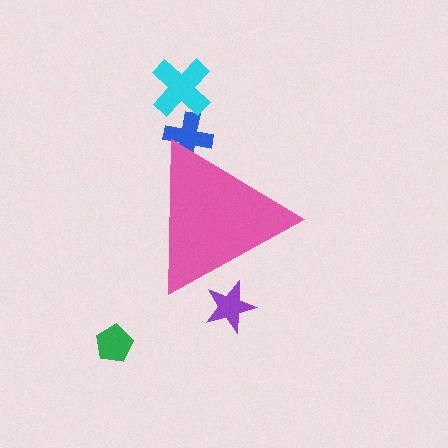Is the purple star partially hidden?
Yes, the purple star is partially hidden behind the pink triangle.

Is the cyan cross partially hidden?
No, the cyan cross is fully visible.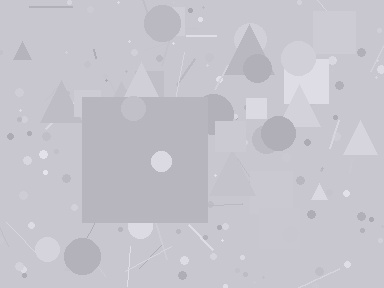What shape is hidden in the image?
A square is hidden in the image.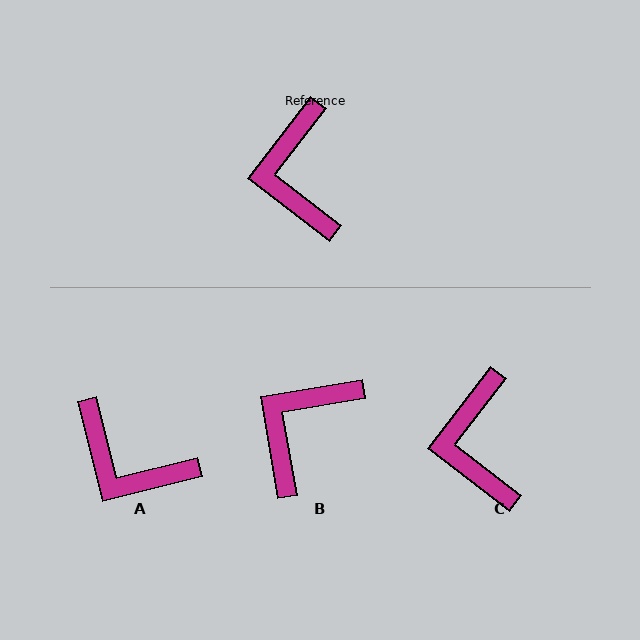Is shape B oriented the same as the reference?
No, it is off by about 42 degrees.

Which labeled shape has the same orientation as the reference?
C.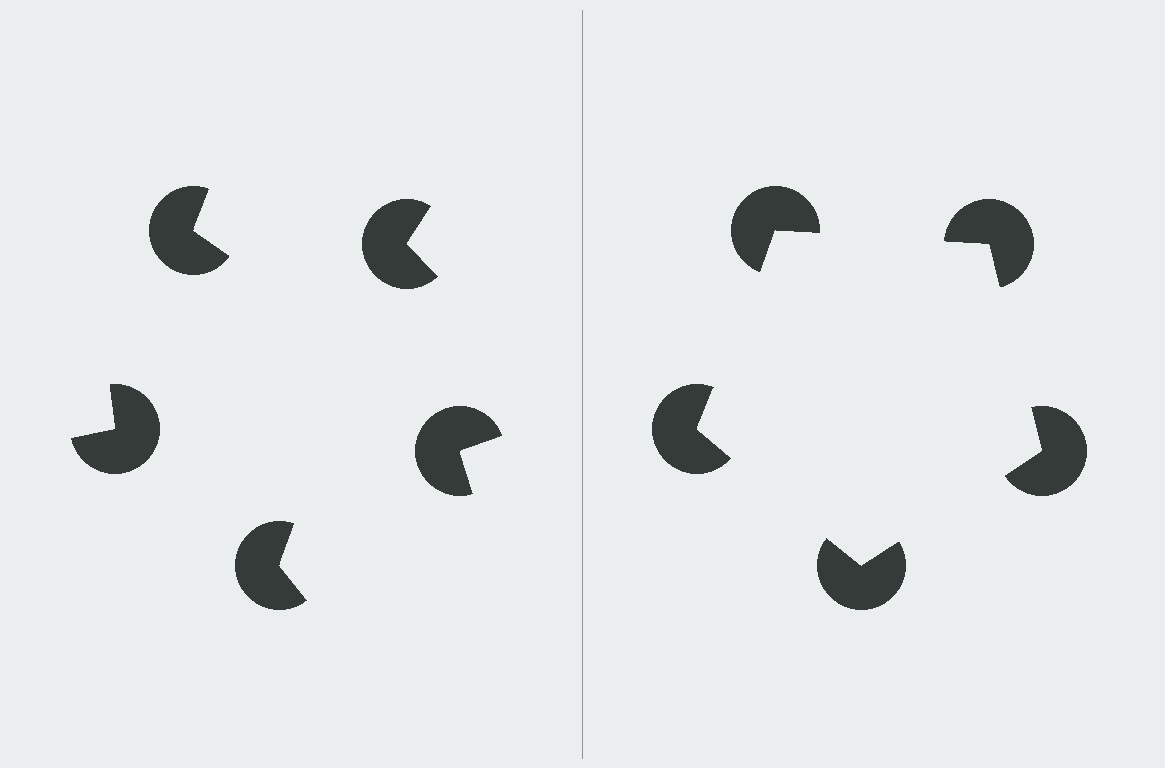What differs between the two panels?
The pac-man discs are positioned identically on both sides; only the wedge orientations differ. On the right they align to a pentagon; on the left they are misaligned.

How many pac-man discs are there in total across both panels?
10 — 5 on each side.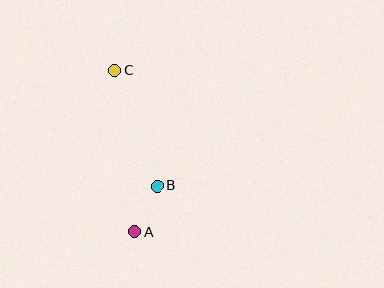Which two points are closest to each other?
Points A and B are closest to each other.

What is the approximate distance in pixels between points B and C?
The distance between B and C is approximately 123 pixels.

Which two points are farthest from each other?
Points A and C are farthest from each other.